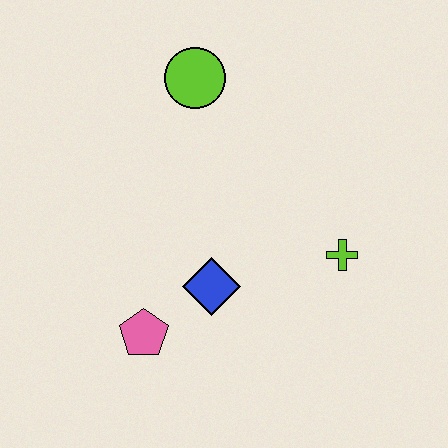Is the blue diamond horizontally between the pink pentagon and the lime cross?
Yes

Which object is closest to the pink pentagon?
The blue diamond is closest to the pink pentagon.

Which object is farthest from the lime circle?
The pink pentagon is farthest from the lime circle.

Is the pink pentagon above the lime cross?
No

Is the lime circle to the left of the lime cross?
Yes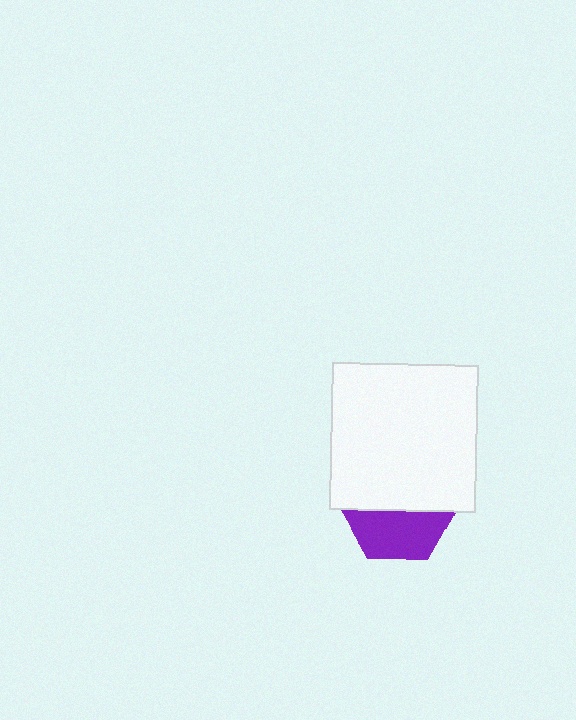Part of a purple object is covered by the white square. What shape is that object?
It is a hexagon.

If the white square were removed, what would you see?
You would see the complete purple hexagon.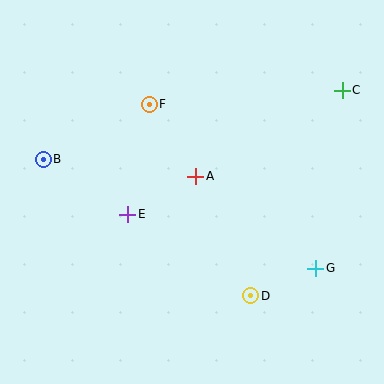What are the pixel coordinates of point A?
Point A is at (196, 176).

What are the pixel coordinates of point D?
Point D is at (251, 296).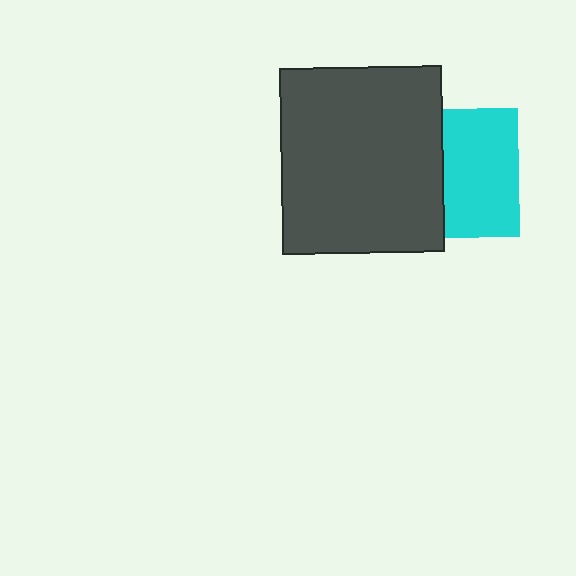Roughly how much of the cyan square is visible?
About half of it is visible (roughly 59%).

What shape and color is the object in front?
The object in front is a dark gray rectangle.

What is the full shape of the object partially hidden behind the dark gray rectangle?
The partially hidden object is a cyan square.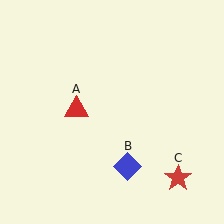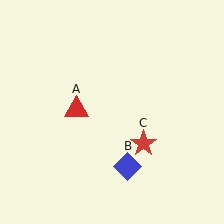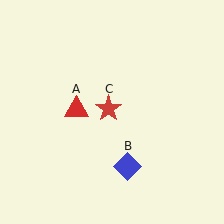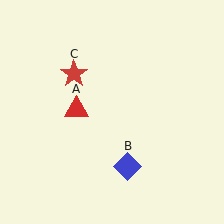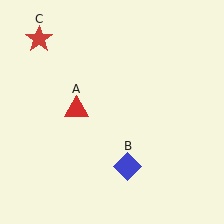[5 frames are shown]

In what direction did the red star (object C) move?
The red star (object C) moved up and to the left.